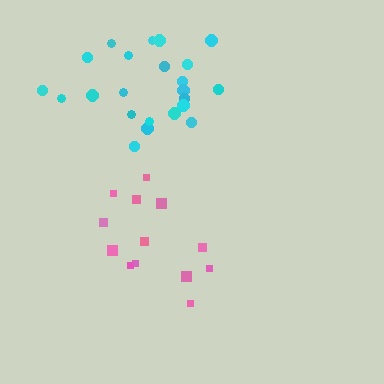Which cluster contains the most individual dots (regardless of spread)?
Cyan (23).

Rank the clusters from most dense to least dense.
cyan, pink.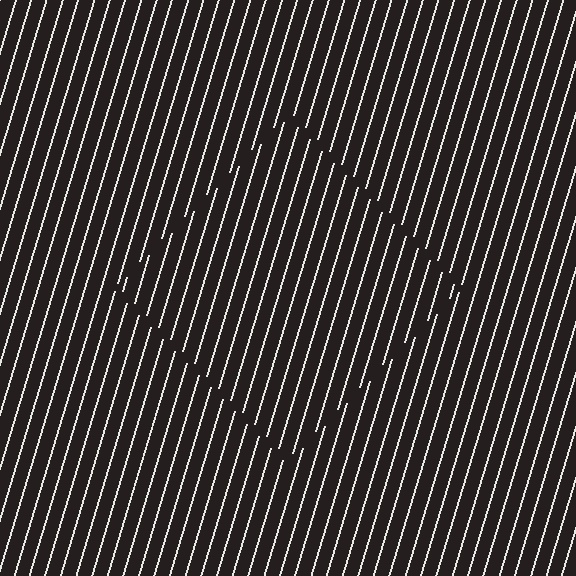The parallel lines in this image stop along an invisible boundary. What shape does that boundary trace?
An illusory square. The interior of the shape contains the same grating, shifted by half a period — the contour is defined by the phase discontinuity where line-ends from the inner and outer gratings abut.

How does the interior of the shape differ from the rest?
The interior of the shape contains the same grating, shifted by half a period — the contour is defined by the phase discontinuity where line-ends from the inner and outer gratings abut.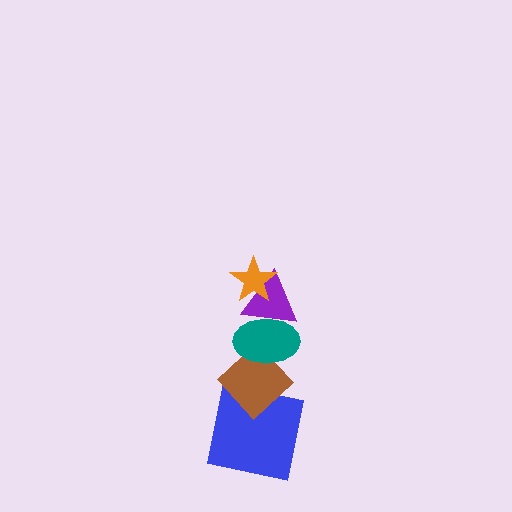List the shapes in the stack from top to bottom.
From top to bottom: the orange star, the purple triangle, the teal ellipse, the brown diamond, the blue square.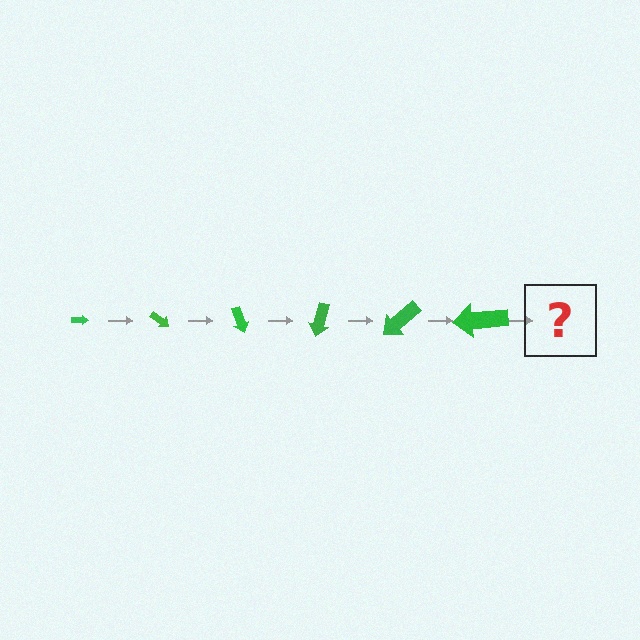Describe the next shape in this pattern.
It should be an arrow, larger than the previous one and rotated 210 degrees from the start.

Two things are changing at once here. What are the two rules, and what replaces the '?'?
The two rules are that the arrow grows larger each step and it rotates 35 degrees each step. The '?' should be an arrow, larger than the previous one and rotated 210 degrees from the start.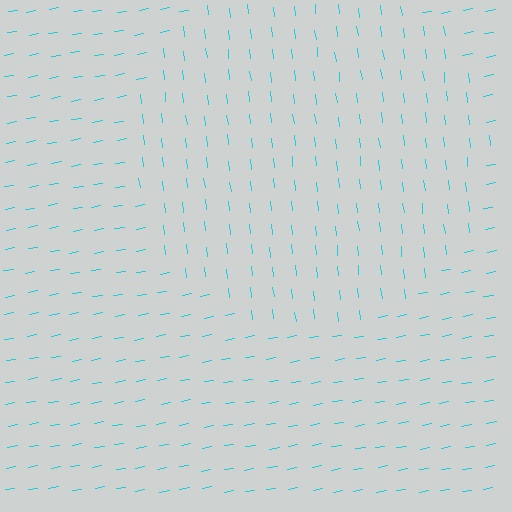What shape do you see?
I see a circle.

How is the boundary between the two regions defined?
The boundary is defined purely by a change in line orientation (approximately 86 degrees difference). All lines are the same color and thickness.